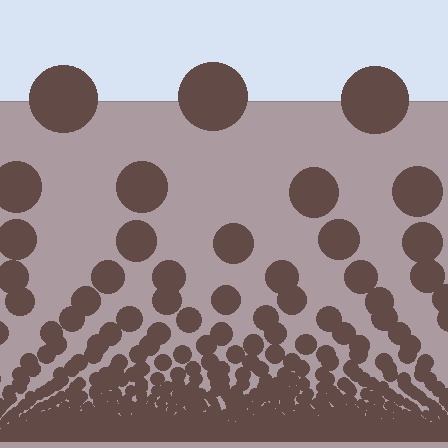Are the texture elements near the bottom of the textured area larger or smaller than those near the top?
Smaller. The gradient is inverted — elements near the bottom are smaller and denser.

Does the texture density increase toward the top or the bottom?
Density increases toward the bottom.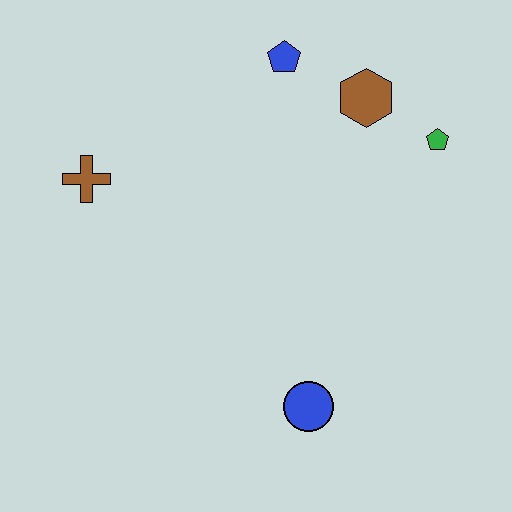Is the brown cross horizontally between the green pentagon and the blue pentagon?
No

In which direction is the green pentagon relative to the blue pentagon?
The green pentagon is to the right of the blue pentagon.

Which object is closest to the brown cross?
The blue pentagon is closest to the brown cross.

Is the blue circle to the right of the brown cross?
Yes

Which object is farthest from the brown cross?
The green pentagon is farthest from the brown cross.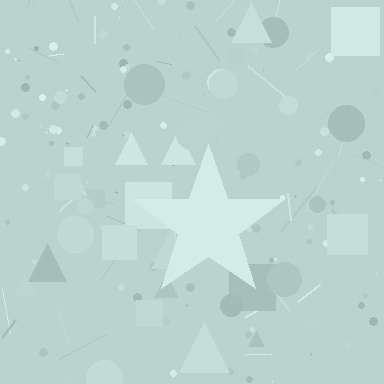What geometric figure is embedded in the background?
A star is embedded in the background.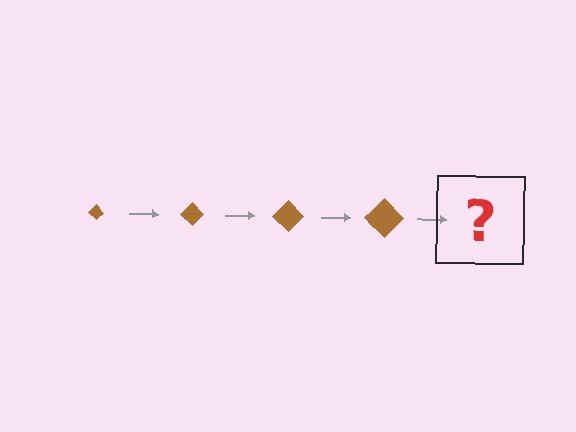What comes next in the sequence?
The next element should be a brown diamond, larger than the previous one.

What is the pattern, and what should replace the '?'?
The pattern is that the diamond gets progressively larger each step. The '?' should be a brown diamond, larger than the previous one.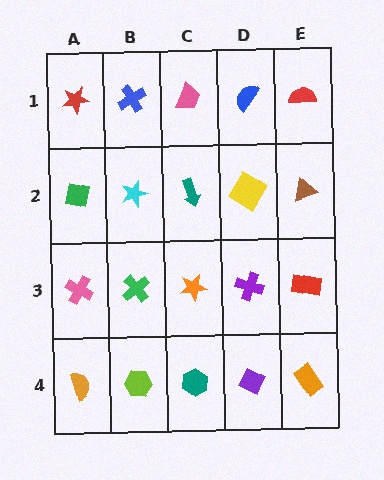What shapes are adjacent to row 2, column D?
A blue semicircle (row 1, column D), a purple cross (row 3, column D), a teal arrow (row 2, column C), a brown triangle (row 2, column E).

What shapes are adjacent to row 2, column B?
A blue cross (row 1, column B), a green cross (row 3, column B), a green square (row 2, column A), a teal arrow (row 2, column C).